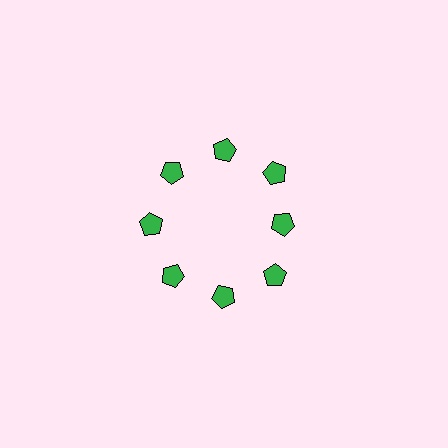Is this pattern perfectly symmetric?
No. The 8 green pentagons are arranged in a ring, but one element near the 3 o'clock position is pulled inward toward the center, breaking the 8-fold rotational symmetry.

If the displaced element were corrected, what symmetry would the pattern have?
It would have 8-fold rotational symmetry — the pattern would map onto itself every 45 degrees.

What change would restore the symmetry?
The symmetry would be restored by moving it outward, back onto the ring so that all 8 pentagons sit at equal angles and equal distance from the center.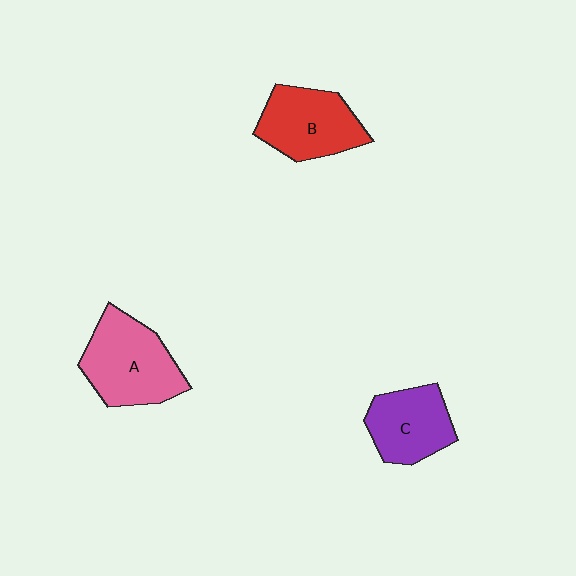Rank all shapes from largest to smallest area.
From largest to smallest: A (pink), B (red), C (purple).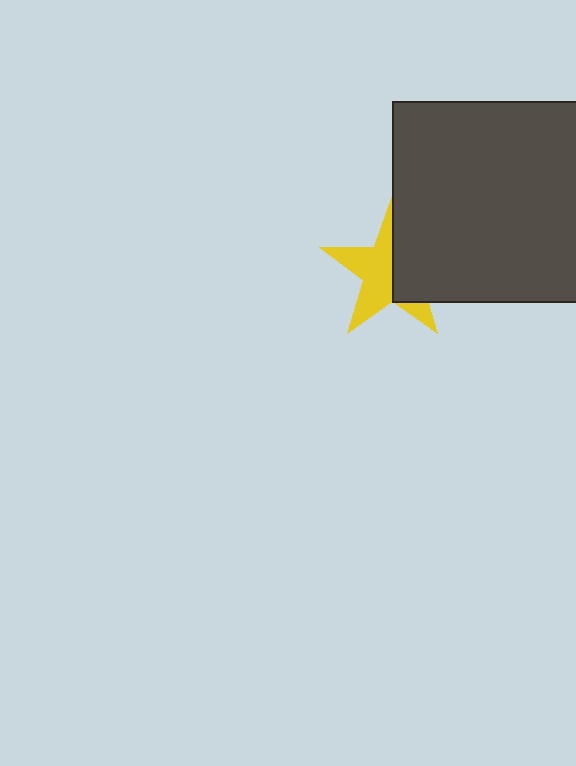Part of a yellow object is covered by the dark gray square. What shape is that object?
It is a star.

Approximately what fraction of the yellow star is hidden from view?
Roughly 44% of the yellow star is hidden behind the dark gray square.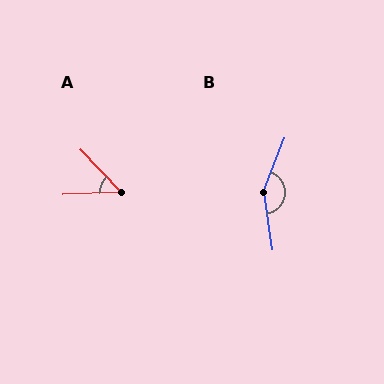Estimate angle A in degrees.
Approximately 49 degrees.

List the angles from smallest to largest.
A (49°), B (150°).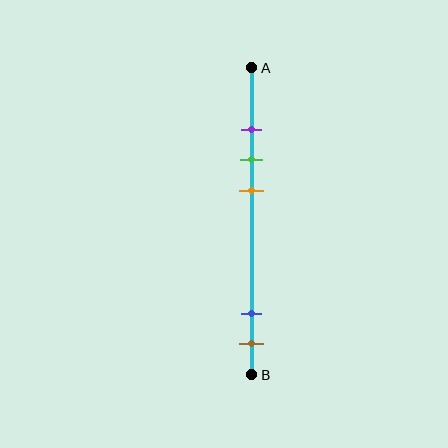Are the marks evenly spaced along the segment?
No, the marks are not evenly spaced.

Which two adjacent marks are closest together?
The purple and green marks are the closest adjacent pair.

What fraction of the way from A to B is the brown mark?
The brown mark is approximately 90% (0.9) of the way from A to B.